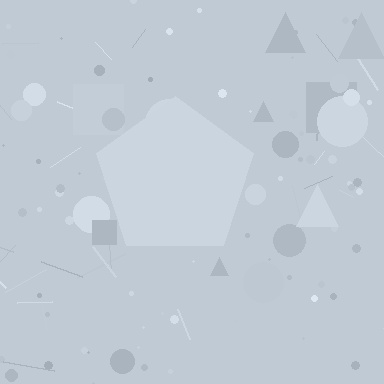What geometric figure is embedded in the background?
A pentagon is embedded in the background.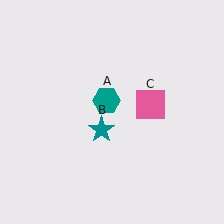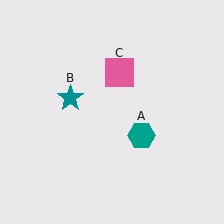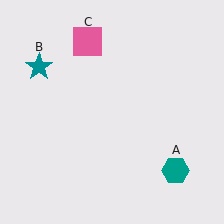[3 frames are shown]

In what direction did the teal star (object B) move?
The teal star (object B) moved up and to the left.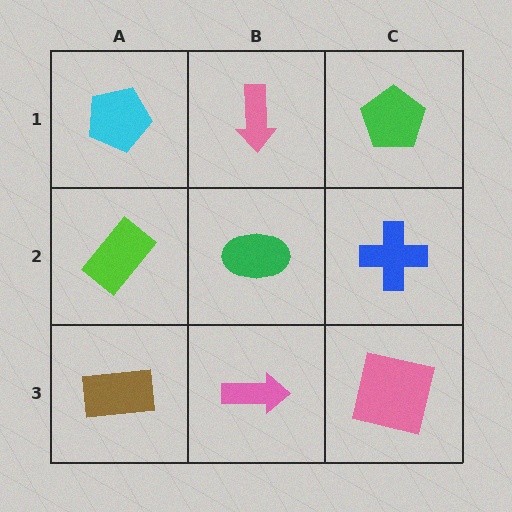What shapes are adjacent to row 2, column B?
A pink arrow (row 1, column B), a pink arrow (row 3, column B), a lime rectangle (row 2, column A), a blue cross (row 2, column C).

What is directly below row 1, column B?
A green ellipse.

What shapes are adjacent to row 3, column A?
A lime rectangle (row 2, column A), a pink arrow (row 3, column B).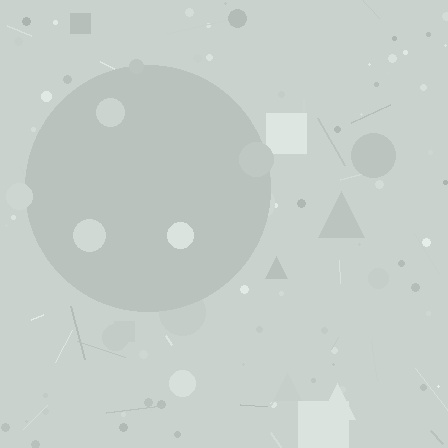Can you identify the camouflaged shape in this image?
The camouflaged shape is a circle.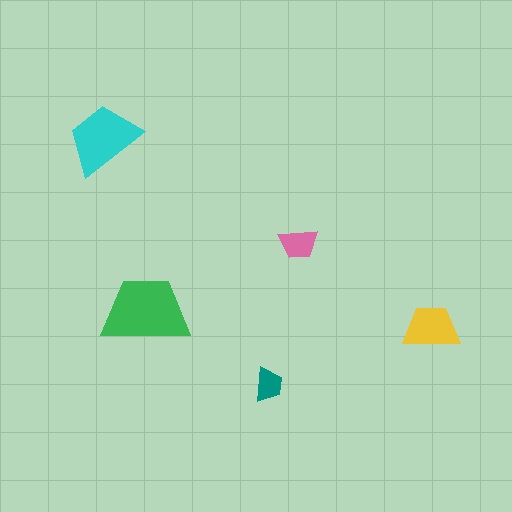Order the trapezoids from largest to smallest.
the green one, the cyan one, the yellow one, the pink one, the teal one.